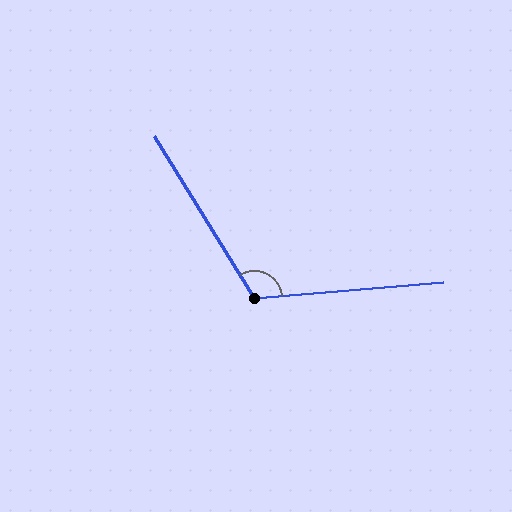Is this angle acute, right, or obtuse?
It is obtuse.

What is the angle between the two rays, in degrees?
Approximately 117 degrees.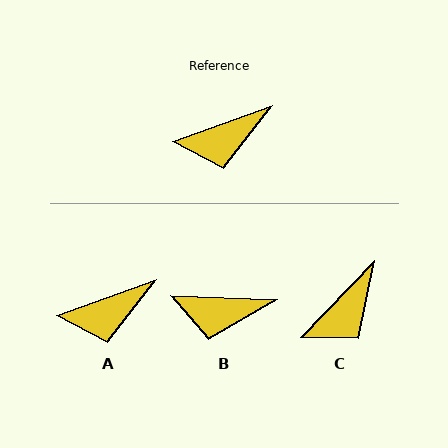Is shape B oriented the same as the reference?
No, it is off by about 22 degrees.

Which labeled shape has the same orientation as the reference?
A.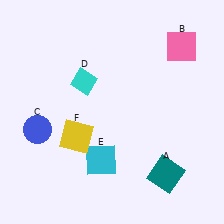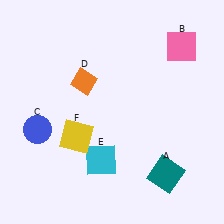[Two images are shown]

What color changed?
The diamond (D) changed from cyan in Image 1 to orange in Image 2.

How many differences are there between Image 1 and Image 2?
There is 1 difference between the two images.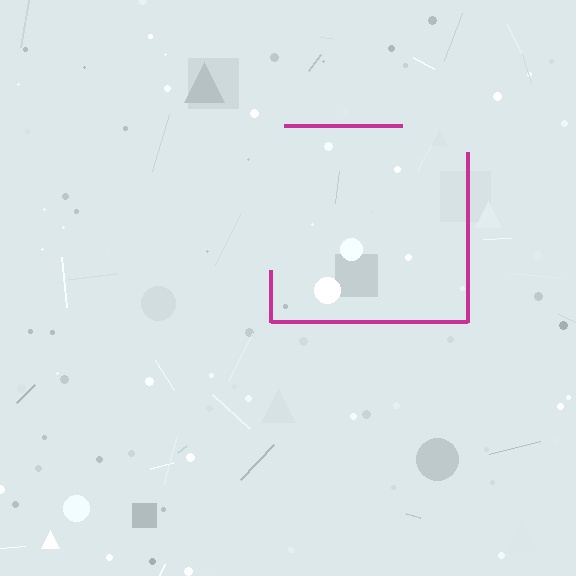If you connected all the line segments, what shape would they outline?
They would outline a square.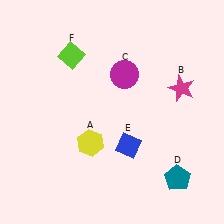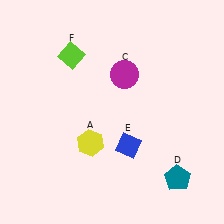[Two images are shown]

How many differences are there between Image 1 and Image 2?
There is 1 difference between the two images.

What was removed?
The magenta star (B) was removed in Image 2.